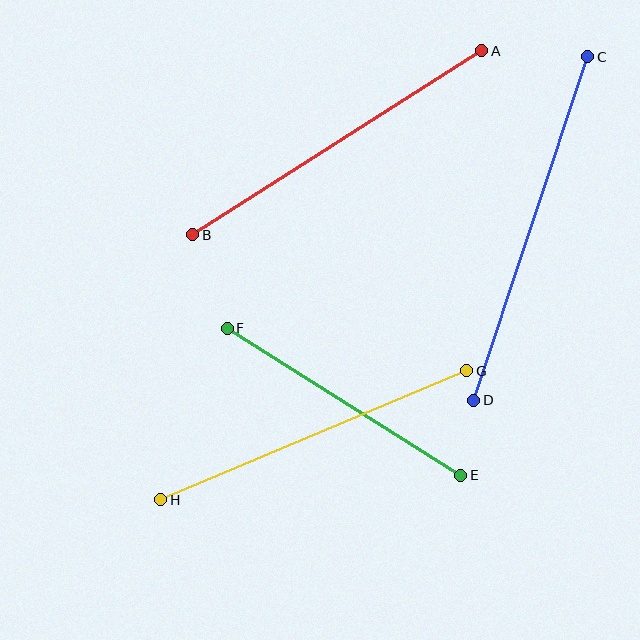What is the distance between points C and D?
The distance is approximately 362 pixels.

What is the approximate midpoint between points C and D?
The midpoint is at approximately (531, 229) pixels.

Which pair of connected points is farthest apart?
Points C and D are farthest apart.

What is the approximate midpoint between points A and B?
The midpoint is at approximately (337, 143) pixels.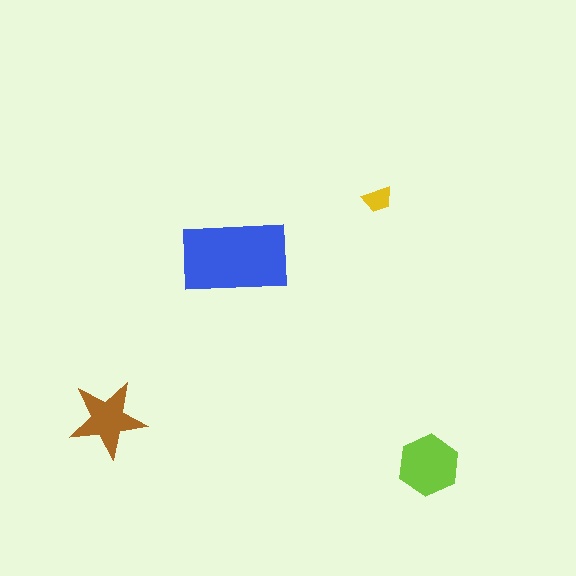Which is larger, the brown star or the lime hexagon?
The lime hexagon.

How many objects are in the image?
There are 4 objects in the image.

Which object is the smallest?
The yellow trapezoid.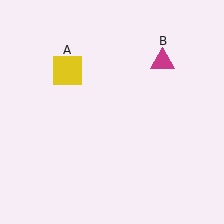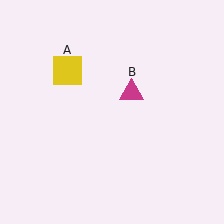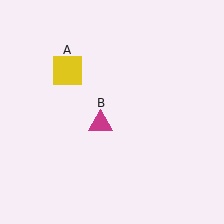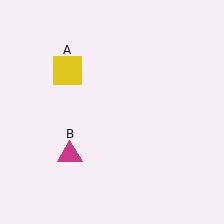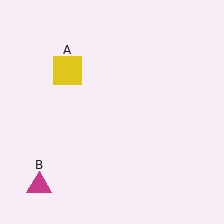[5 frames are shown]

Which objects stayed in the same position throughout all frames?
Yellow square (object A) remained stationary.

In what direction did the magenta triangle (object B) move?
The magenta triangle (object B) moved down and to the left.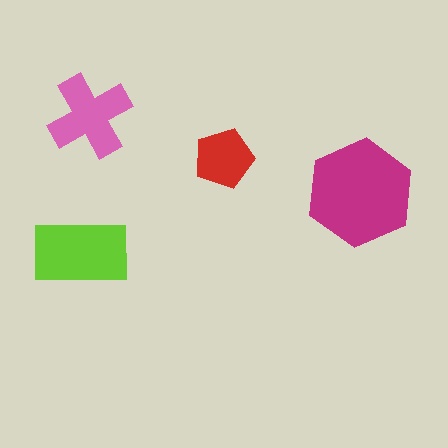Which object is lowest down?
The lime rectangle is bottommost.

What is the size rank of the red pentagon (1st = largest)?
4th.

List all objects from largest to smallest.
The magenta hexagon, the lime rectangle, the pink cross, the red pentagon.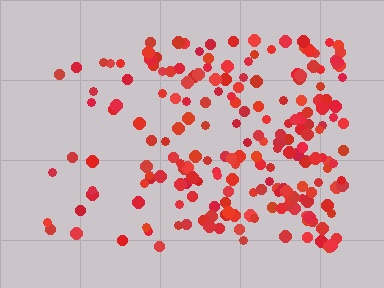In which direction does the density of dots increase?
From left to right, with the right side densest.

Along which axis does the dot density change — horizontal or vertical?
Horizontal.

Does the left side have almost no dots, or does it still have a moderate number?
Still a moderate number, just noticeably fewer than the right.